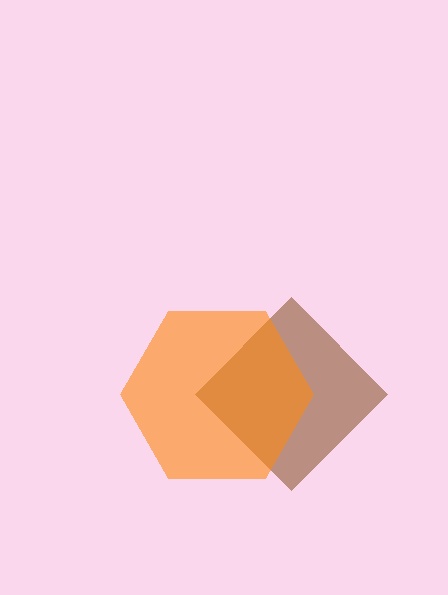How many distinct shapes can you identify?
There are 2 distinct shapes: a brown diamond, an orange hexagon.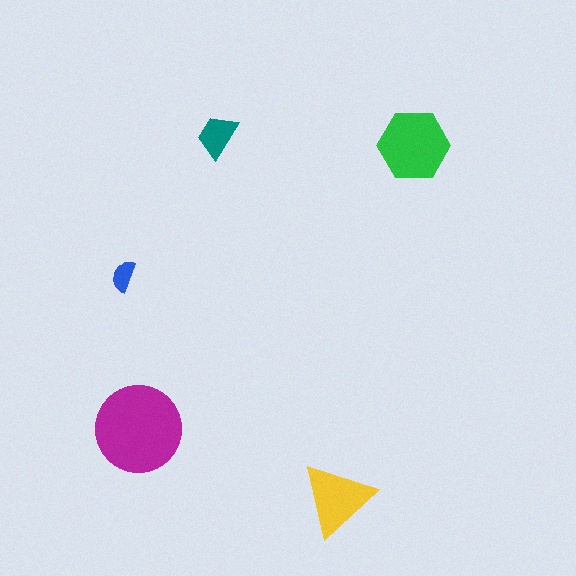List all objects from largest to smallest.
The magenta circle, the green hexagon, the yellow triangle, the teal trapezoid, the blue semicircle.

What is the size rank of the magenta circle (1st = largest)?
1st.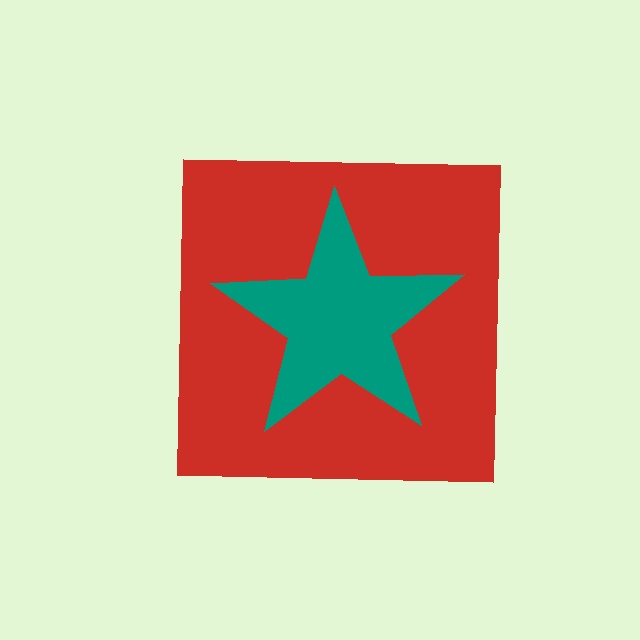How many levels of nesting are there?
2.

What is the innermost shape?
The teal star.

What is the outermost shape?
The red square.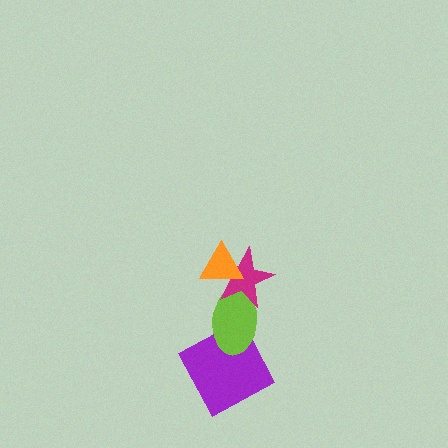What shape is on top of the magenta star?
The orange triangle is on top of the magenta star.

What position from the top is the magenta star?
The magenta star is 2nd from the top.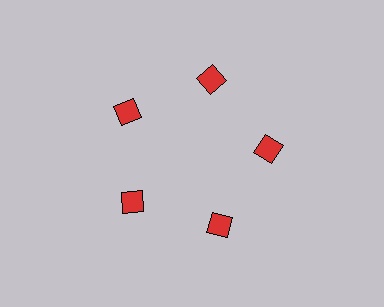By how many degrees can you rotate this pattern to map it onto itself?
The pattern maps onto itself every 72 degrees of rotation.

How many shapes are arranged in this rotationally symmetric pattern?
There are 5 shapes, arranged in 5 groups of 1.